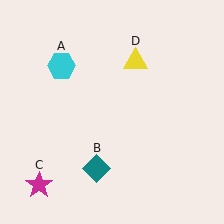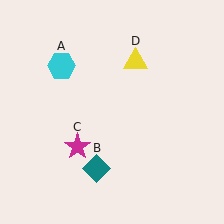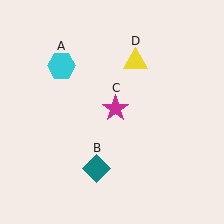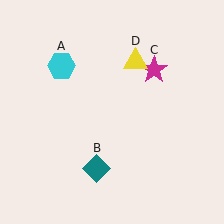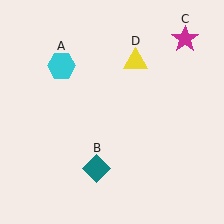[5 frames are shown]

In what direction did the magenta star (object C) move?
The magenta star (object C) moved up and to the right.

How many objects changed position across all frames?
1 object changed position: magenta star (object C).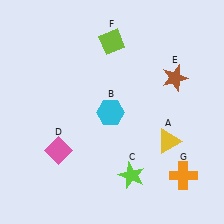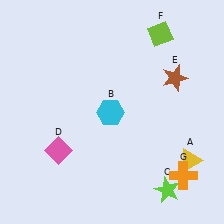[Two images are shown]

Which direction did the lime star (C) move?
The lime star (C) moved right.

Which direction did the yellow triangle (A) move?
The yellow triangle (A) moved right.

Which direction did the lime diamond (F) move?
The lime diamond (F) moved right.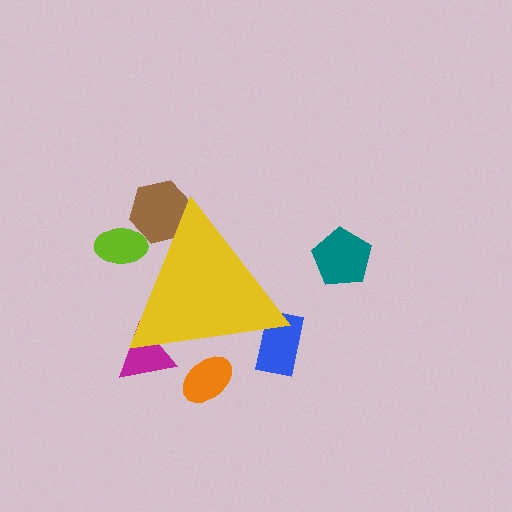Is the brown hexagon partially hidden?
Yes, the brown hexagon is partially hidden behind the yellow triangle.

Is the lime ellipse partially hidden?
Yes, the lime ellipse is partially hidden behind the yellow triangle.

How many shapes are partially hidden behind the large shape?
5 shapes are partially hidden.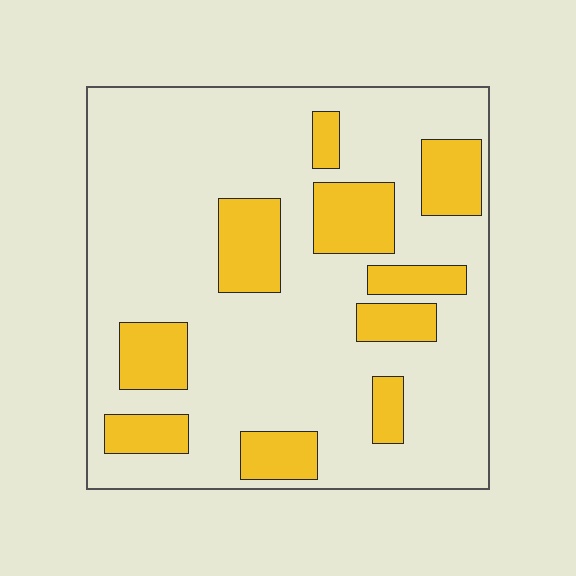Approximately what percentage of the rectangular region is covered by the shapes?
Approximately 25%.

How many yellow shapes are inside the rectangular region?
10.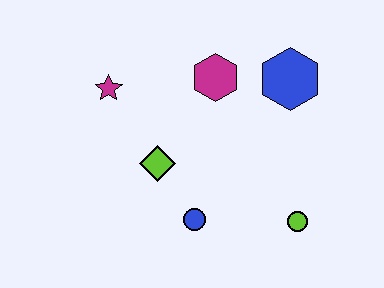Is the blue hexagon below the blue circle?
No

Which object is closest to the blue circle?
The lime diamond is closest to the blue circle.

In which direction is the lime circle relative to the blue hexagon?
The lime circle is below the blue hexagon.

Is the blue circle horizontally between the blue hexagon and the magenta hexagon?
No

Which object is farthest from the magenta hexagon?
The lime circle is farthest from the magenta hexagon.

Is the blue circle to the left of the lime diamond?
No